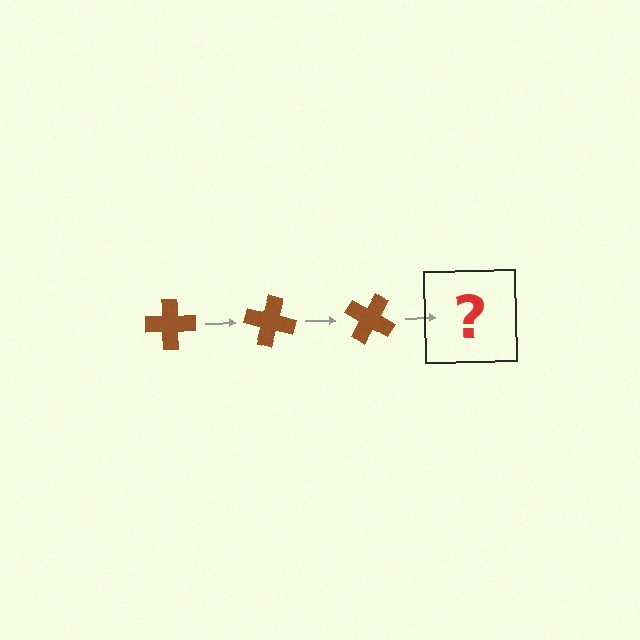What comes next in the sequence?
The next element should be a brown cross rotated 45 degrees.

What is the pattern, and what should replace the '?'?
The pattern is that the cross rotates 15 degrees each step. The '?' should be a brown cross rotated 45 degrees.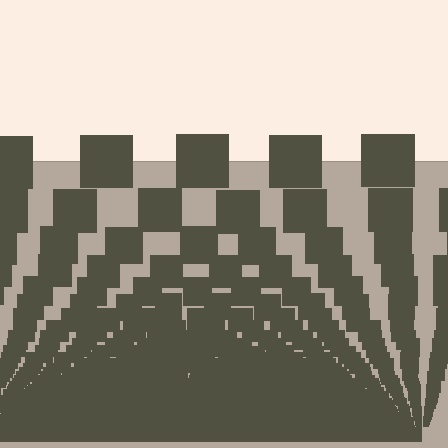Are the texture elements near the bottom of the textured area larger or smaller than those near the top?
Smaller. The gradient is inverted — elements near the bottom are smaller and denser.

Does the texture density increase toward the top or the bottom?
Density increases toward the bottom.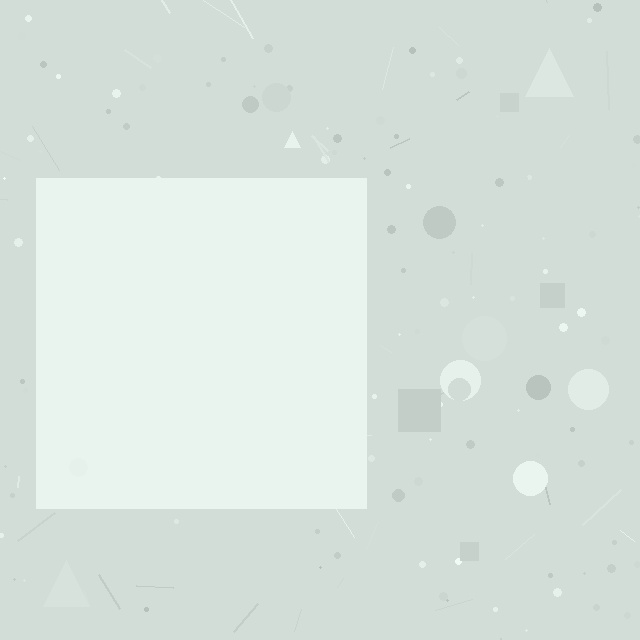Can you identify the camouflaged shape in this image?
The camouflaged shape is a square.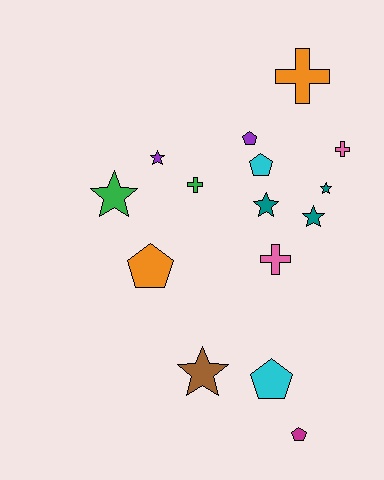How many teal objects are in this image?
There are 3 teal objects.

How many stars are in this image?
There are 6 stars.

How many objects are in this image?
There are 15 objects.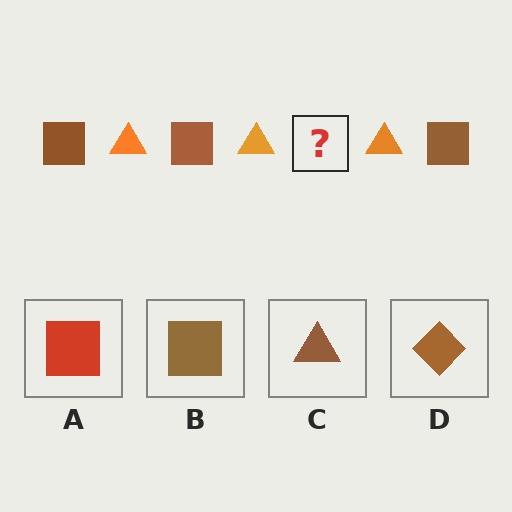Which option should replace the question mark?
Option B.